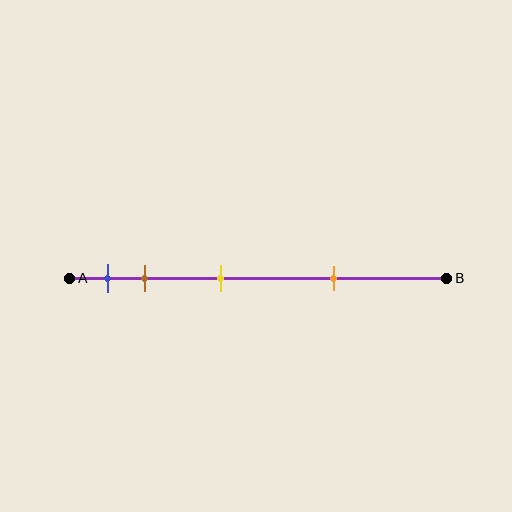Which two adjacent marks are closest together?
The blue and brown marks are the closest adjacent pair.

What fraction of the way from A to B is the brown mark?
The brown mark is approximately 20% (0.2) of the way from A to B.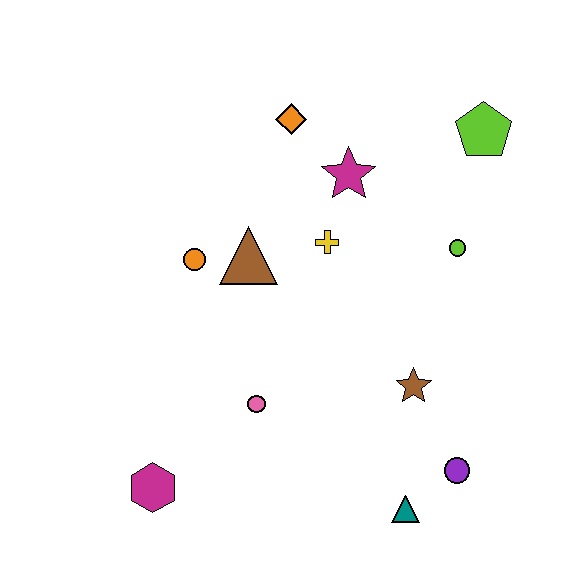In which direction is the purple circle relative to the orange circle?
The purple circle is to the right of the orange circle.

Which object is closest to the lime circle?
The lime pentagon is closest to the lime circle.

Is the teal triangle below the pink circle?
Yes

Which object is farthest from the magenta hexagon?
The lime pentagon is farthest from the magenta hexagon.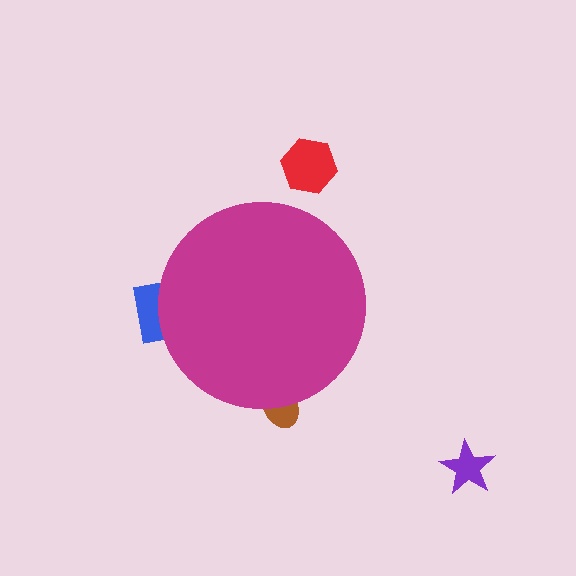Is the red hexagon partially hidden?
No, the red hexagon is fully visible.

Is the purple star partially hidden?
No, the purple star is fully visible.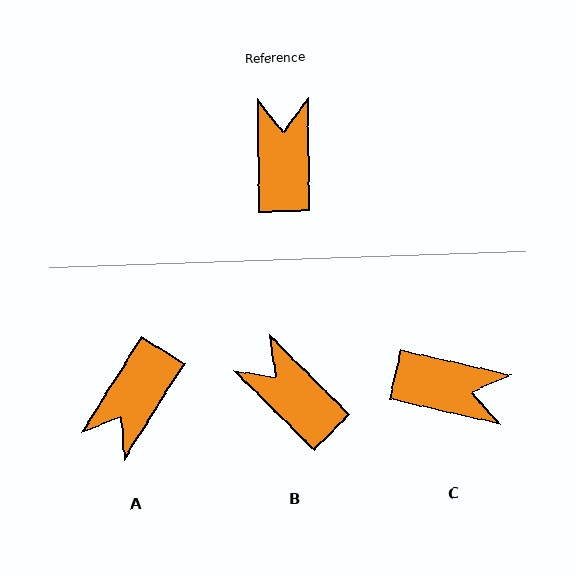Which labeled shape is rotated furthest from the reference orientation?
A, about 147 degrees away.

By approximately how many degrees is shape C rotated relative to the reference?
Approximately 104 degrees clockwise.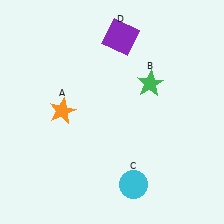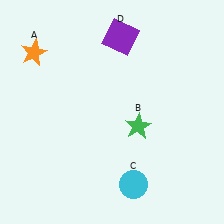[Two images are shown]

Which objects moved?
The objects that moved are: the orange star (A), the green star (B).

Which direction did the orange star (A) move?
The orange star (A) moved up.